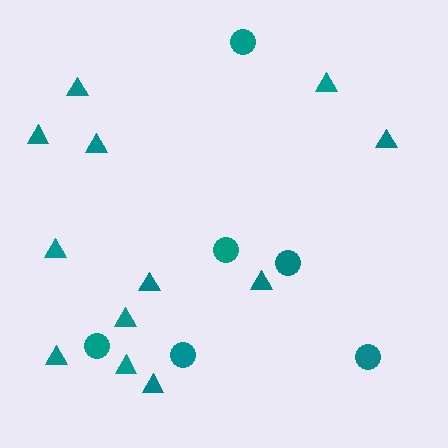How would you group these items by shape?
There are 2 groups: one group of circles (6) and one group of triangles (12).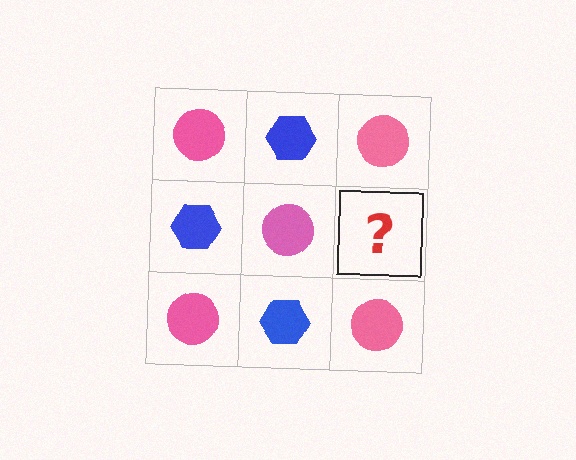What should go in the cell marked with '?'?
The missing cell should contain a blue hexagon.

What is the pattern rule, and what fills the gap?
The rule is that it alternates pink circle and blue hexagon in a checkerboard pattern. The gap should be filled with a blue hexagon.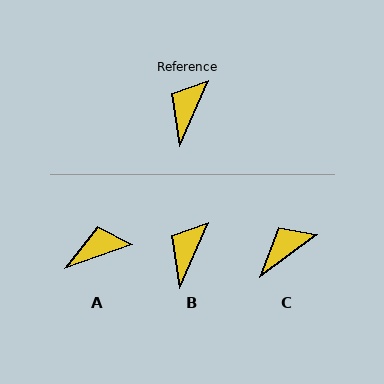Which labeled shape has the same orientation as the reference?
B.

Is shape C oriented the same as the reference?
No, it is off by about 31 degrees.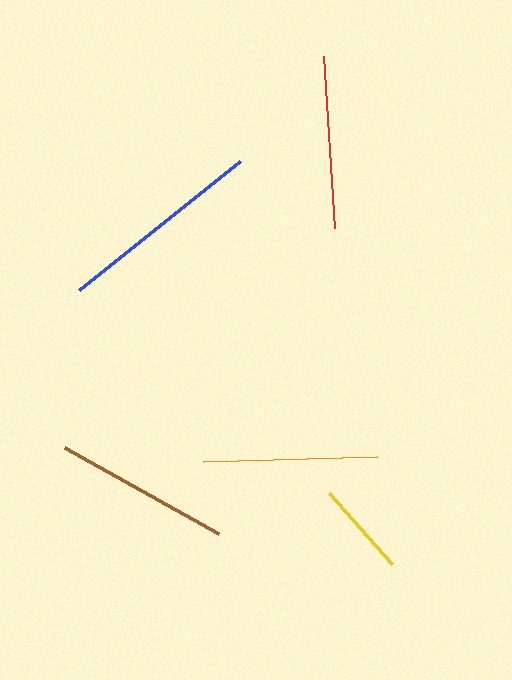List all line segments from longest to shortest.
From longest to shortest: blue, brown, orange, red, yellow.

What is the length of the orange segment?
The orange segment is approximately 174 pixels long.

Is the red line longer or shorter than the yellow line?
The red line is longer than the yellow line.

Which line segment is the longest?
The blue line is the longest at approximately 206 pixels.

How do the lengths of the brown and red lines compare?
The brown and red lines are approximately the same length.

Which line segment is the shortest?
The yellow line is the shortest at approximately 96 pixels.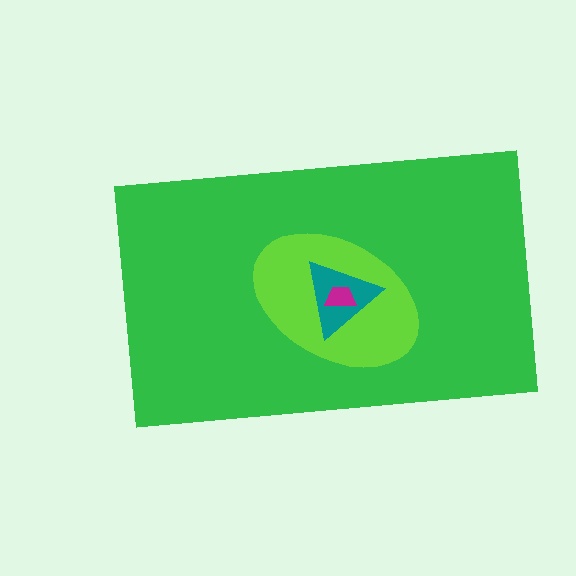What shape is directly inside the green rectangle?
The lime ellipse.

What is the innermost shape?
The magenta trapezoid.